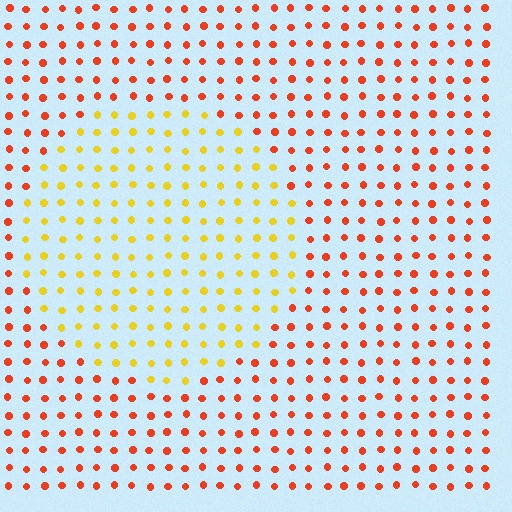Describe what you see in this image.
The image is filled with small red elements in a uniform arrangement. A circle-shaped region is visible where the elements are tinted to a slightly different hue, forming a subtle color boundary.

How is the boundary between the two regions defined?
The boundary is defined purely by a slight shift in hue (about 44 degrees). Spacing, size, and orientation are identical on both sides.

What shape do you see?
I see a circle.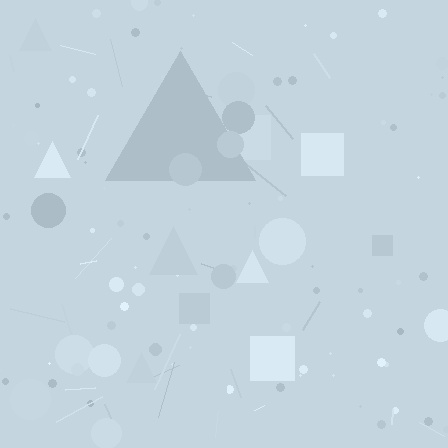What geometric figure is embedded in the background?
A triangle is embedded in the background.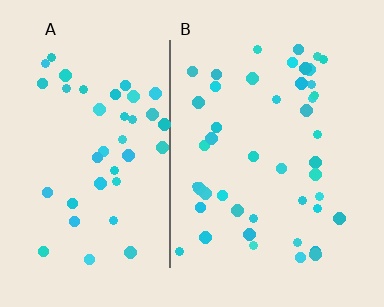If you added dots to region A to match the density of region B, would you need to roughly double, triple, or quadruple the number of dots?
Approximately double.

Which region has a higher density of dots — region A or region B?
B (the right).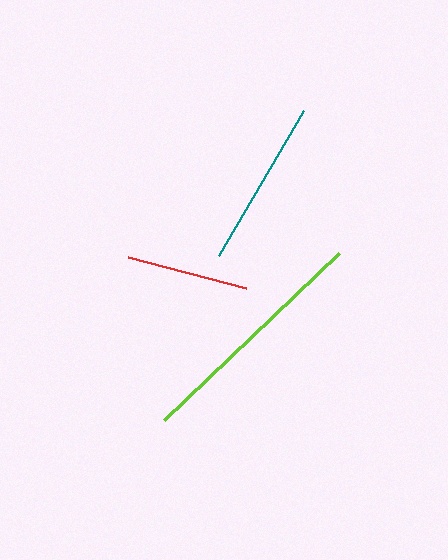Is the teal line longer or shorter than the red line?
The teal line is longer than the red line.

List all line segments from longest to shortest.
From longest to shortest: lime, teal, red.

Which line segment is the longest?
The lime line is the longest at approximately 242 pixels.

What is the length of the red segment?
The red segment is approximately 122 pixels long.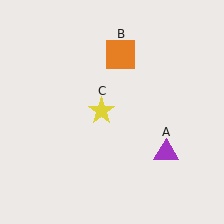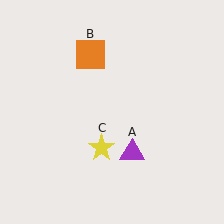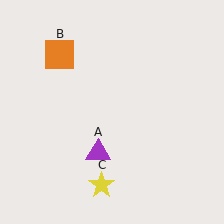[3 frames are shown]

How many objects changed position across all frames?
3 objects changed position: purple triangle (object A), orange square (object B), yellow star (object C).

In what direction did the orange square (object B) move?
The orange square (object B) moved left.